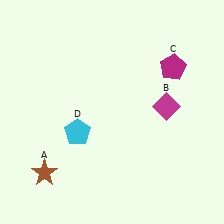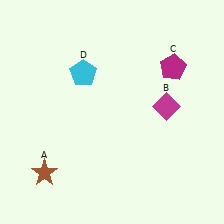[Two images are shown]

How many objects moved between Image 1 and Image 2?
1 object moved between the two images.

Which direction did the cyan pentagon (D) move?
The cyan pentagon (D) moved up.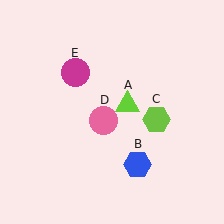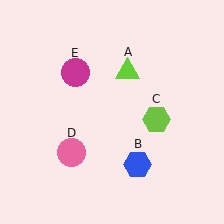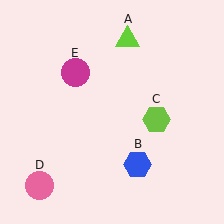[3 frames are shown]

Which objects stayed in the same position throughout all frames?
Blue hexagon (object B) and lime hexagon (object C) and magenta circle (object E) remained stationary.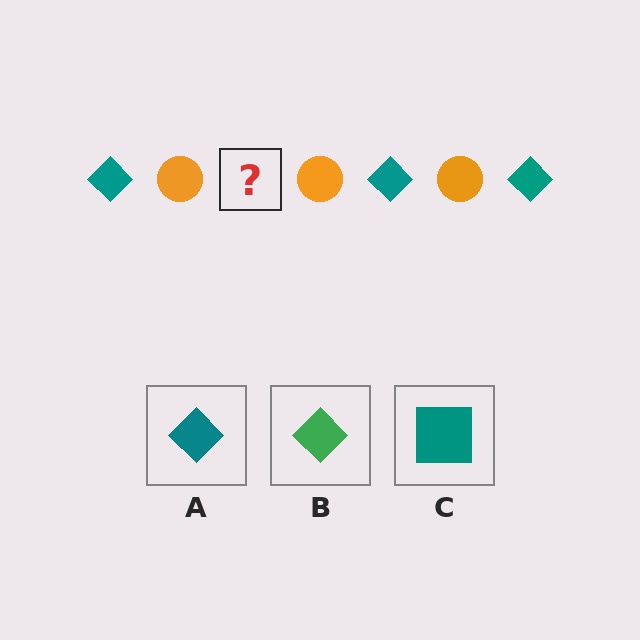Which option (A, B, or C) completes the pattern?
A.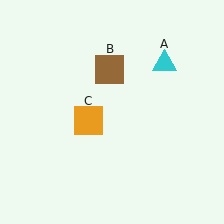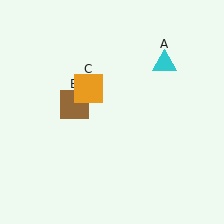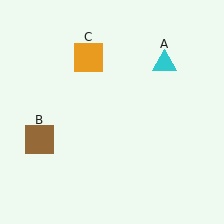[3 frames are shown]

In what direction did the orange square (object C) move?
The orange square (object C) moved up.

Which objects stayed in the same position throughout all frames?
Cyan triangle (object A) remained stationary.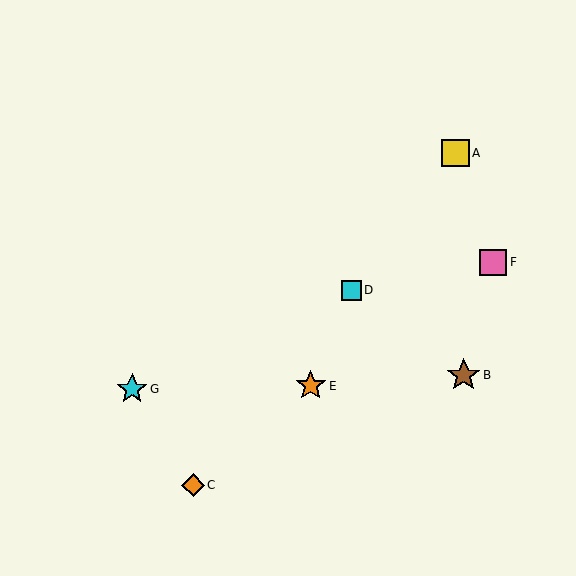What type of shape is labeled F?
Shape F is a pink square.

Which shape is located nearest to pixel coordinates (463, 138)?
The yellow square (labeled A) at (455, 153) is nearest to that location.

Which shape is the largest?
The brown star (labeled B) is the largest.